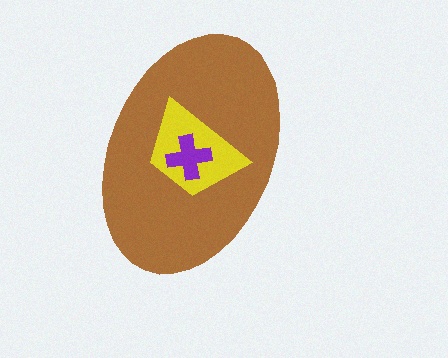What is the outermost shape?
The brown ellipse.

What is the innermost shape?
The purple cross.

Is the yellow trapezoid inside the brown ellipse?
Yes.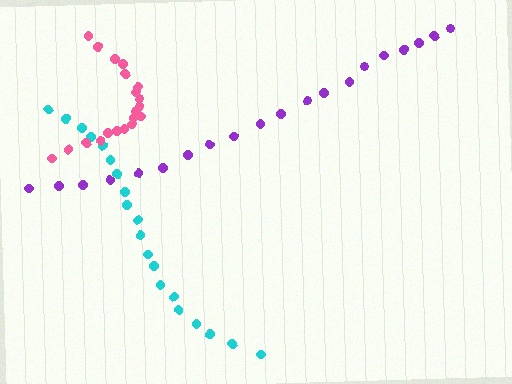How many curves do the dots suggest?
There are 3 distinct paths.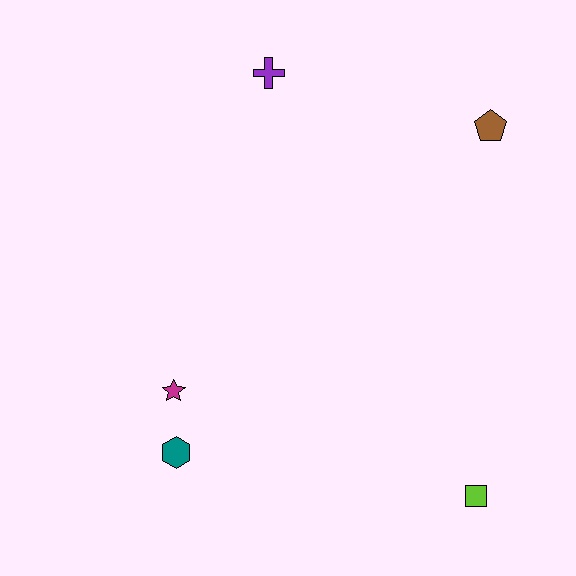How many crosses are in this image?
There is 1 cross.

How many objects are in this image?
There are 5 objects.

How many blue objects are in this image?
There are no blue objects.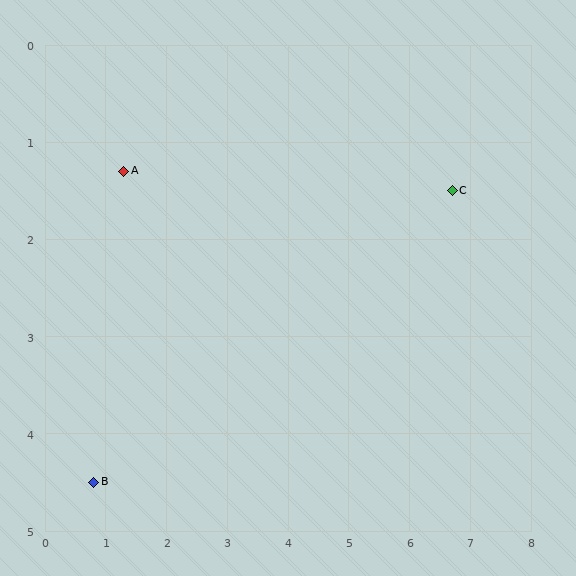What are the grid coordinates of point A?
Point A is at approximately (1.3, 1.3).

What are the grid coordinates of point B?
Point B is at approximately (0.8, 4.5).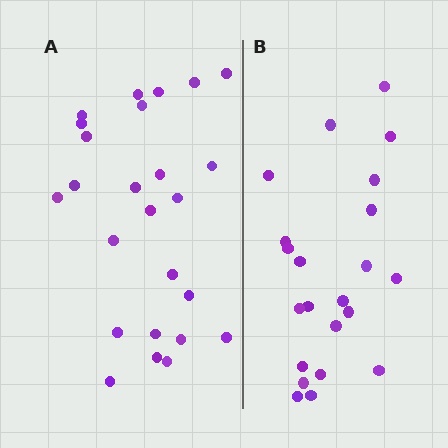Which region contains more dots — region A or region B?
Region A (the left region) has more dots.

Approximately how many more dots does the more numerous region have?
Region A has just a few more — roughly 2 or 3 more dots than region B.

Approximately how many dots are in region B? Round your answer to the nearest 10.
About 20 dots. (The exact count is 22, which rounds to 20.)